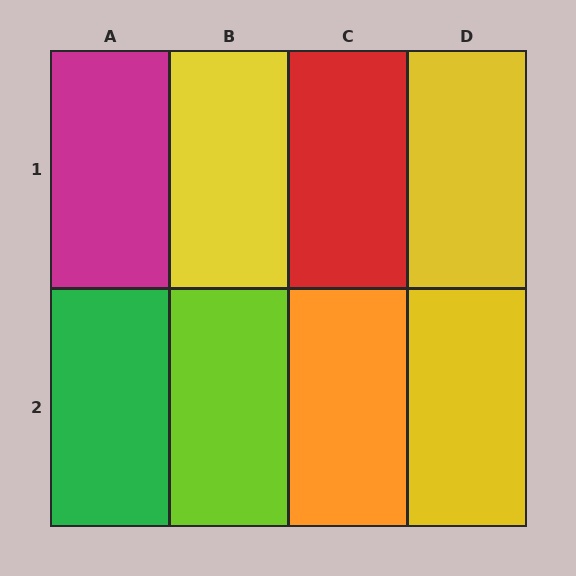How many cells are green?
1 cell is green.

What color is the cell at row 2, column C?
Orange.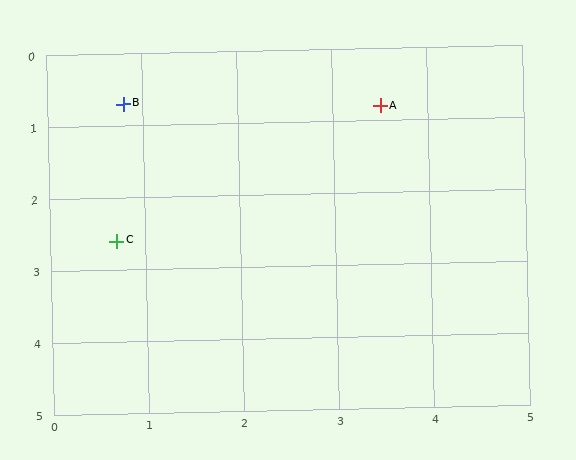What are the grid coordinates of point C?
Point C is at approximately (0.7, 2.6).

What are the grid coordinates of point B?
Point B is at approximately (0.8, 0.7).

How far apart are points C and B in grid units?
Points C and B are about 1.9 grid units apart.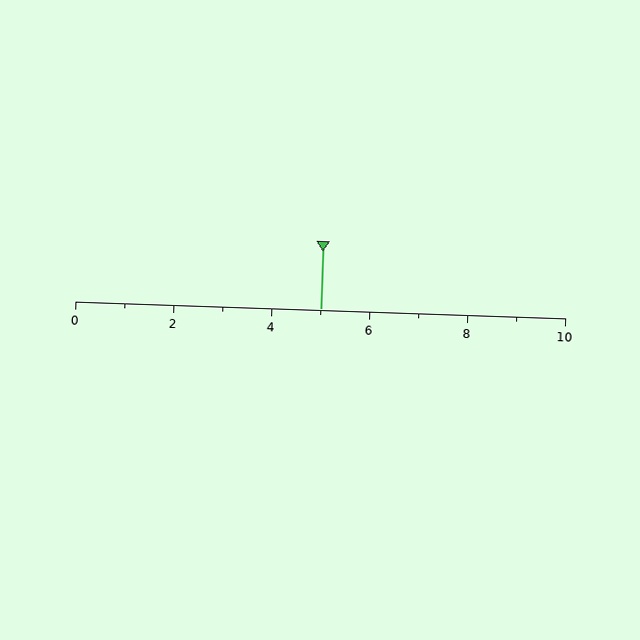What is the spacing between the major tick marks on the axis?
The major ticks are spaced 2 apart.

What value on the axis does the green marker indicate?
The marker indicates approximately 5.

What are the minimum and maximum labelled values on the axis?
The axis runs from 0 to 10.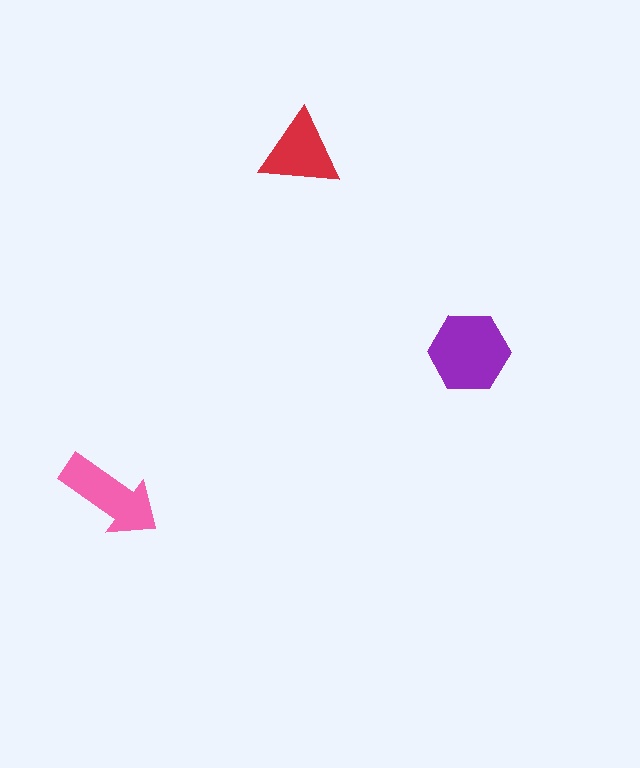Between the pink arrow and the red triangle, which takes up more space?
The pink arrow.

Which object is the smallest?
The red triangle.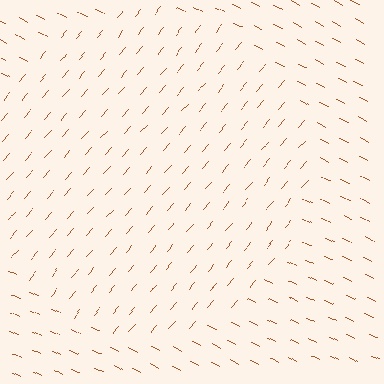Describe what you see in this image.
The image is filled with small brown line segments. A circle region in the image has lines oriented differently from the surrounding lines, creating a visible texture boundary.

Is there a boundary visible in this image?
Yes, there is a texture boundary formed by a change in line orientation.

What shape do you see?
I see a circle.